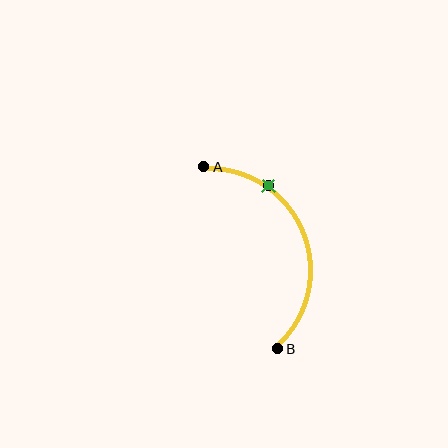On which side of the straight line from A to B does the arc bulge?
The arc bulges to the right of the straight line connecting A and B.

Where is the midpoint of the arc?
The arc midpoint is the point on the curve farthest from the straight line joining A and B. It sits to the right of that line.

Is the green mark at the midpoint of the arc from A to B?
No. The green mark lies on the arc but is closer to endpoint A. The arc midpoint would be at the point on the curve equidistant along the arc from both A and B.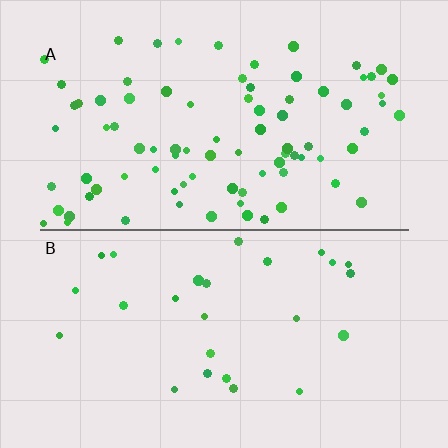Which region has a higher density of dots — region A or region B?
A (the top).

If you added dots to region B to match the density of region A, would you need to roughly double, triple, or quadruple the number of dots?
Approximately triple.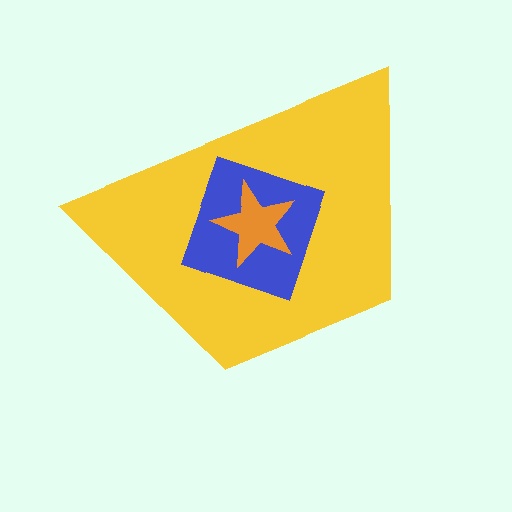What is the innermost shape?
The orange star.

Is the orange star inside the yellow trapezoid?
Yes.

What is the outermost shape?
The yellow trapezoid.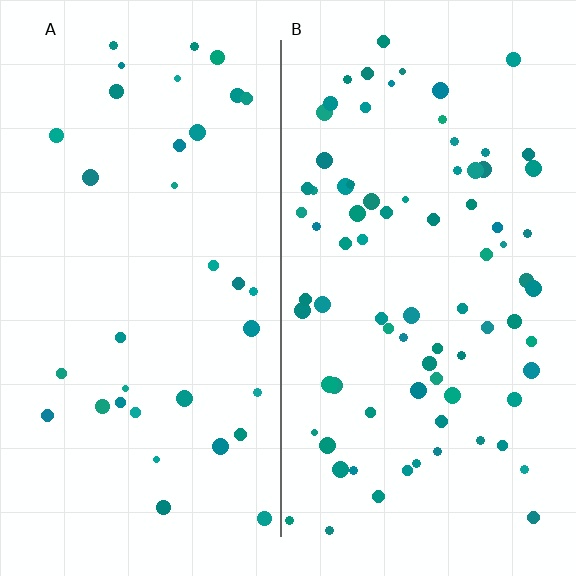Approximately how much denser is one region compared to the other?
Approximately 2.3× — region B over region A.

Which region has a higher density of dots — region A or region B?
B (the right).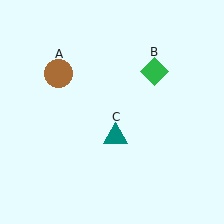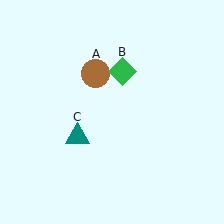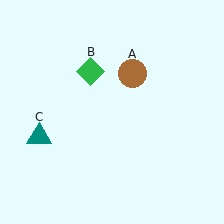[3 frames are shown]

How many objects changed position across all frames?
3 objects changed position: brown circle (object A), green diamond (object B), teal triangle (object C).